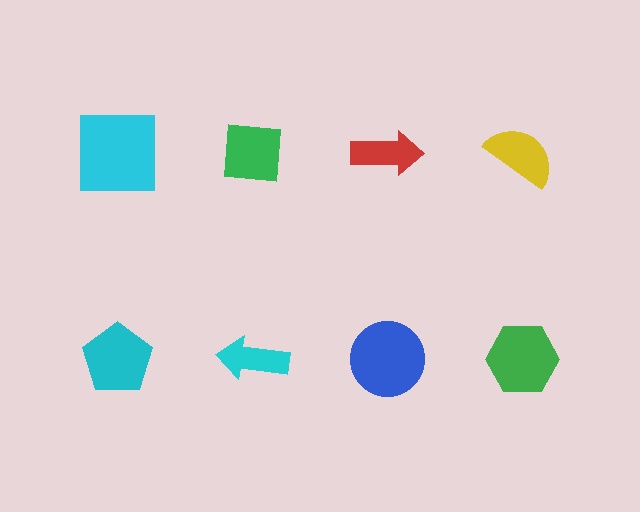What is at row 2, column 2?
A cyan arrow.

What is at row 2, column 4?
A green hexagon.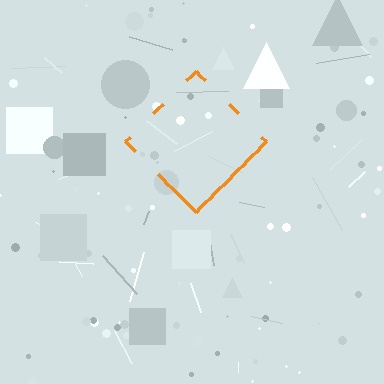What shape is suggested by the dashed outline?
The dashed outline suggests a diamond.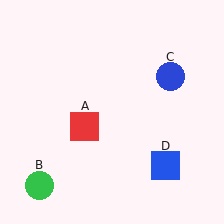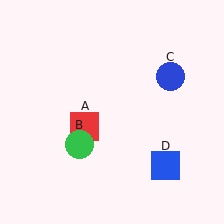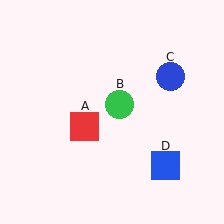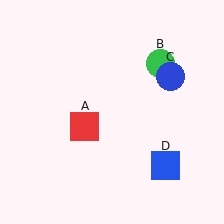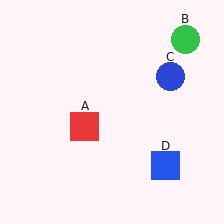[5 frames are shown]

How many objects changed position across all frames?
1 object changed position: green circle (object B).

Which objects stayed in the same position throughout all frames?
Red square (object A) and blue circle (object C) and blue square (object D) remained stationary.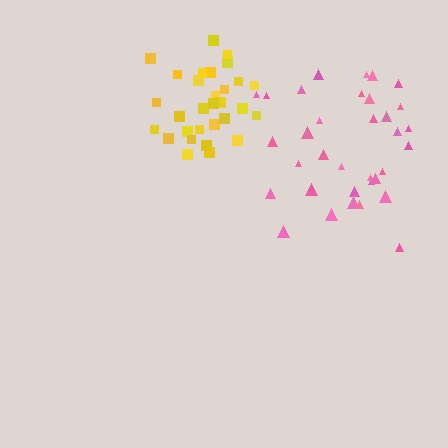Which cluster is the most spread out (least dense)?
Pink.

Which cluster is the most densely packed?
Yellow.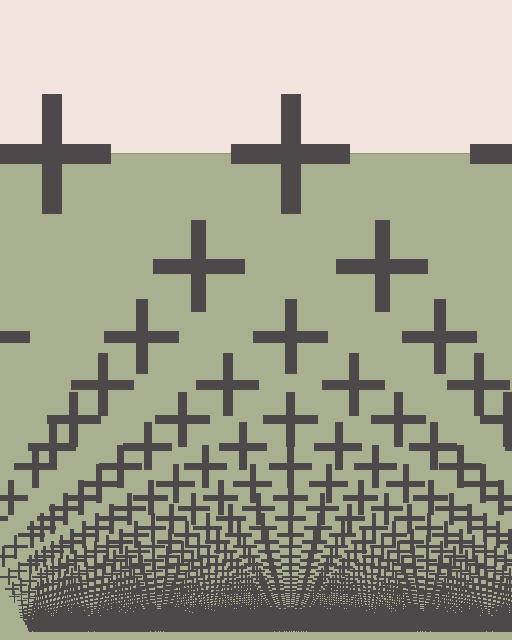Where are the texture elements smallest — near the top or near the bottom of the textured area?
Near the bottom.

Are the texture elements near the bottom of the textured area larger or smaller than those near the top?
Smaller. The gradient is inverted — elements near the bottom are smaller and denser.